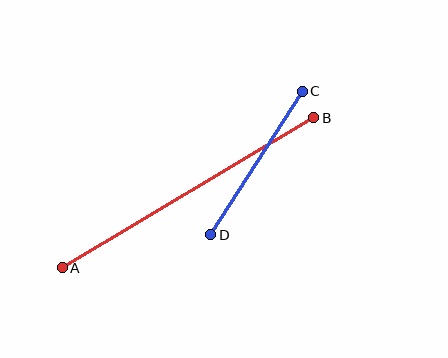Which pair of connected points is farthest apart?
Points A and B are farthest apart.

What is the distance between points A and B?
The distance is approximately 293 pixels.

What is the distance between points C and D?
The distance is approximately 171 pixels.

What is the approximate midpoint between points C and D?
The midpoint is at approximately (257, 163) pixels.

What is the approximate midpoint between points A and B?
The midpoint is at approximately (188, 193) pixels.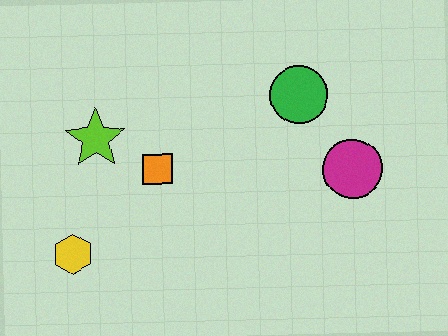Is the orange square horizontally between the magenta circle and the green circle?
No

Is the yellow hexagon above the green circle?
No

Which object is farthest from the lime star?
The magenta circle is farthest from the lime star.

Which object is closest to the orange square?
The lime star is closest to the orange square.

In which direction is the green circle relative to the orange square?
The green circle is to the right of the orange square.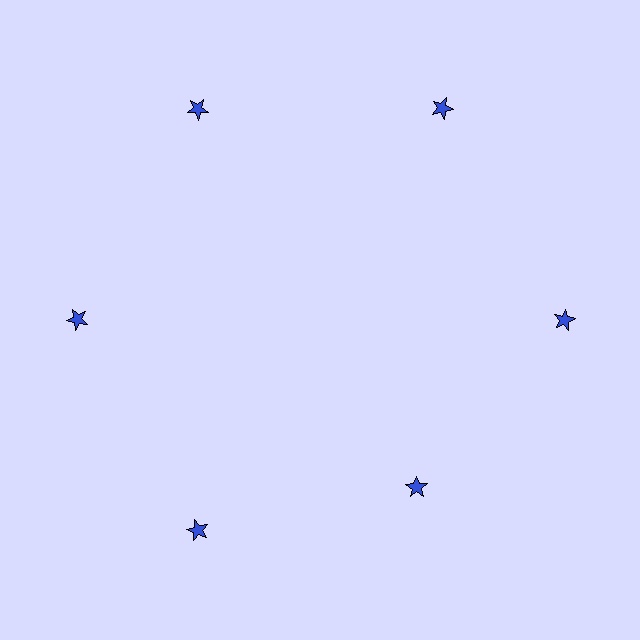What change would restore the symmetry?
The symmetry would be restored by moving it outward, back onto the ring so that all 6 stars sit at equal angles and equal distance from the center.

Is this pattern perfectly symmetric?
No. The 6 blue stars are arranged in a ring, but one element near the 5 o'clock position is pulled inward toward the center, breaking the 6-fold rotational symmetry.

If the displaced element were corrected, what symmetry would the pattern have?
It would have 6-fold rotational symmetry — the pattern would map onto itself every 60 degrees.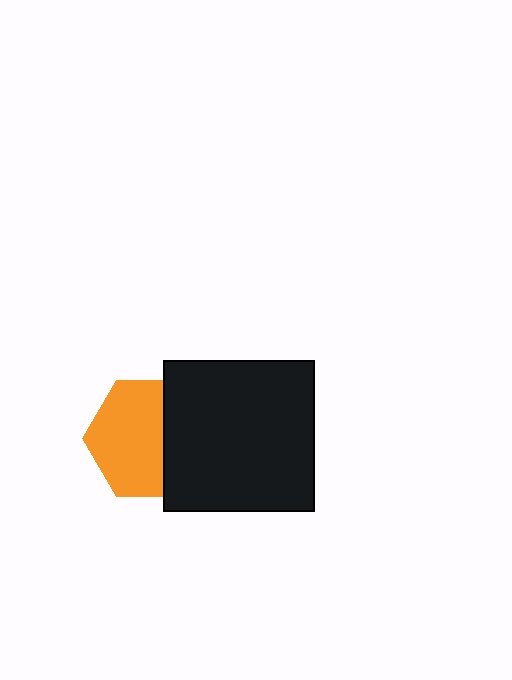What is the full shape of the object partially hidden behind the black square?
The partially hidden object is an orange hexagon.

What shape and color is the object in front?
The object in front is a black square.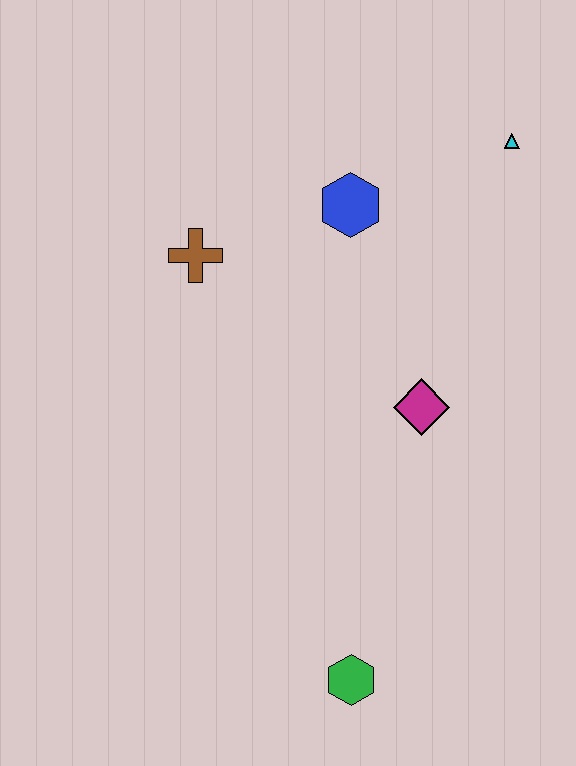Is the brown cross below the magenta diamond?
No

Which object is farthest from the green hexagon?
The cyan triangle is farthest from the green hexagon.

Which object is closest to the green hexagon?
The magenta diamond is closest to the green hexagon.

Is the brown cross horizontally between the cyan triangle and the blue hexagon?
No